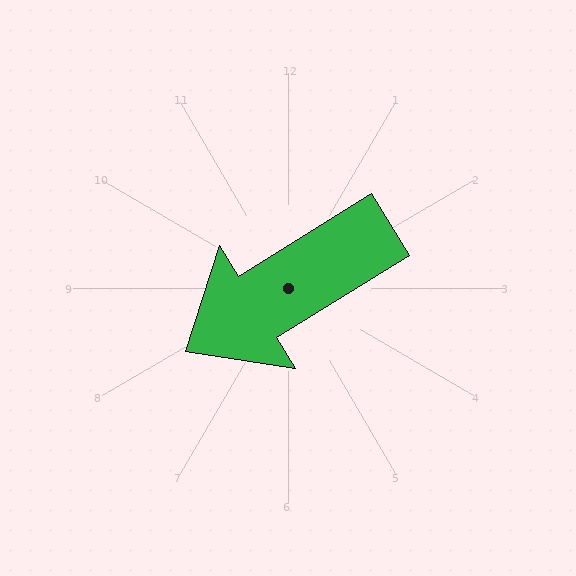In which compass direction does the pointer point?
Southwest.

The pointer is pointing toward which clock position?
Roughly 8 o'clock.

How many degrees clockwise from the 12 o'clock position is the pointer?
Approximately 238 degrees.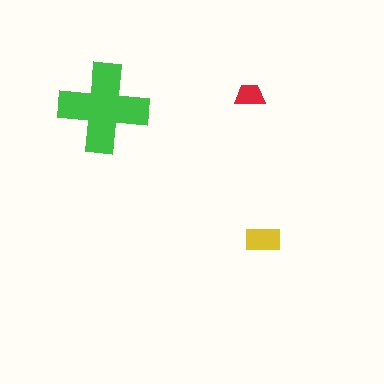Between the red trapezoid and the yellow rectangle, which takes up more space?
The yellow rectangle.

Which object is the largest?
The green cross.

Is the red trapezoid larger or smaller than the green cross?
Smaller.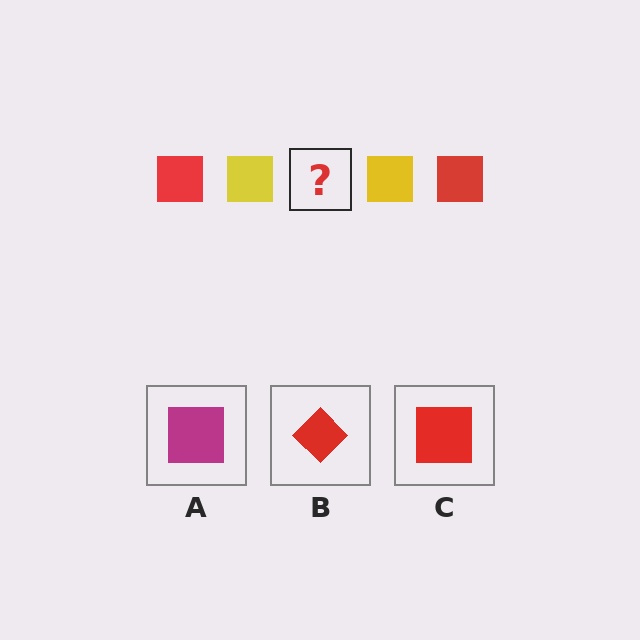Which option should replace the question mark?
Option C.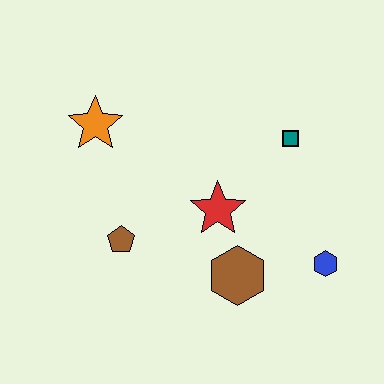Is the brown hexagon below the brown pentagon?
Yes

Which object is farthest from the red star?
The orange star is farthest from the red star.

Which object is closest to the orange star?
The brown pentagon is closest to the orange star.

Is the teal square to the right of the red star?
Yes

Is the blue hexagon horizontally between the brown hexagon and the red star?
No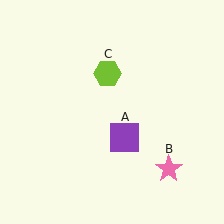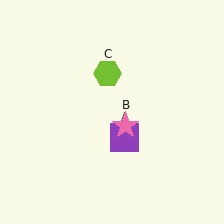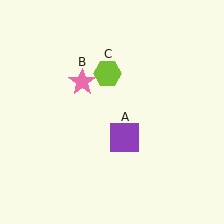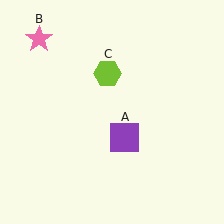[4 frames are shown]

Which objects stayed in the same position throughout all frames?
Purple square (object A) and lime hexagon (object C) remained stationary.